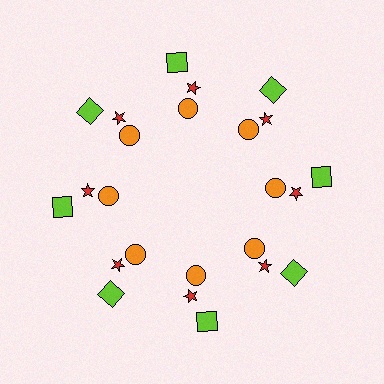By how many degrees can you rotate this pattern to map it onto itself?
The pattern maps onto itself every 45 degrees of rotation.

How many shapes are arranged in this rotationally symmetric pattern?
There are 24 shapes, arranged in 8 groups of 3.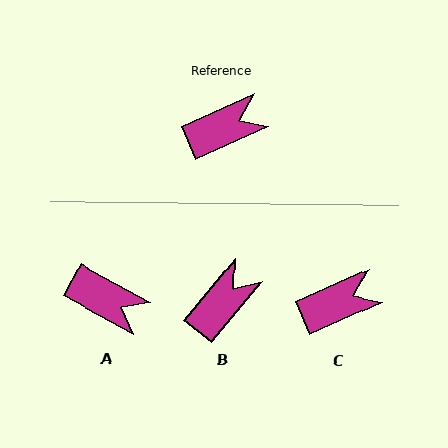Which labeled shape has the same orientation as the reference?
C.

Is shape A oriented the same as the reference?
No, it is off by about 52 degrees.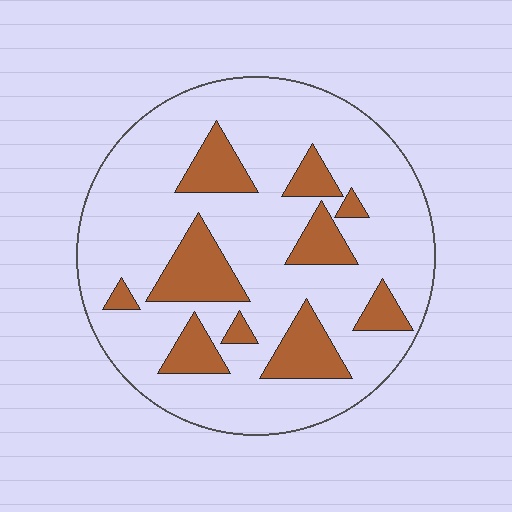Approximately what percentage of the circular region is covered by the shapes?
Approximately 20%.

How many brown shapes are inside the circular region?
10.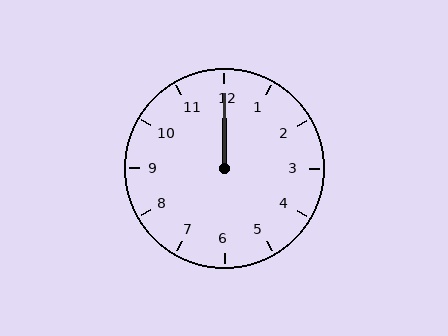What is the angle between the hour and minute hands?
Approximately 0 degrees.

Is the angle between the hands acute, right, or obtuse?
It is acute.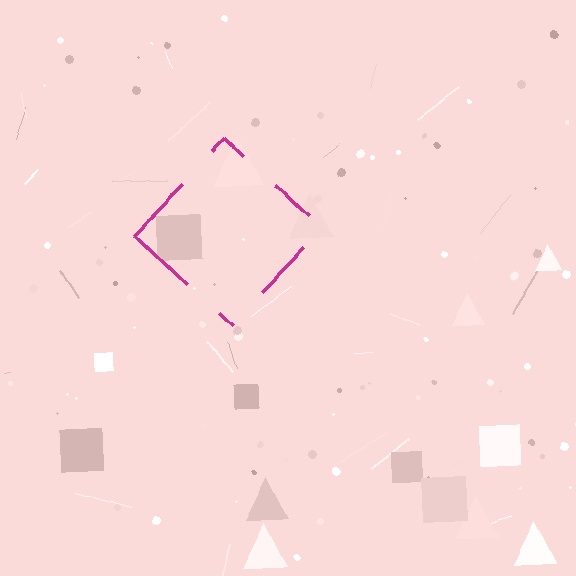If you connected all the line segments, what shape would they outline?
They would outline a diamond.